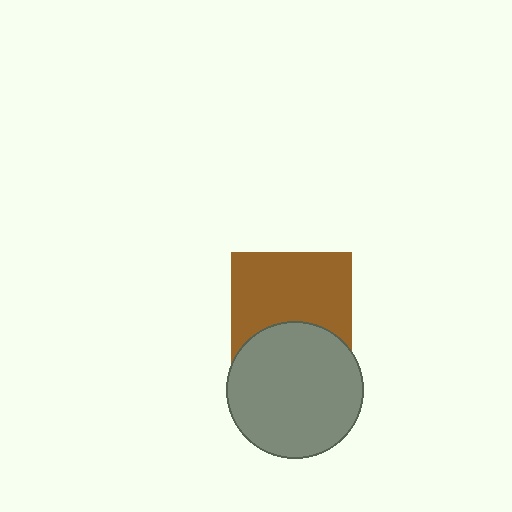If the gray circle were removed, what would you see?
You would see the complete brown square.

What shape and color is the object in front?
The object in front is a gray circle.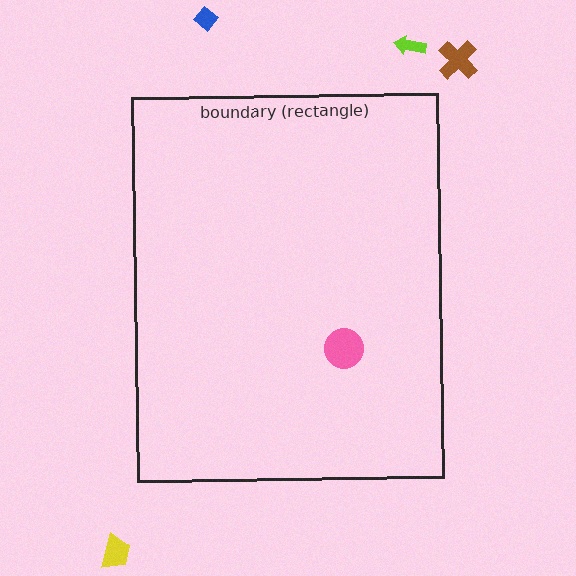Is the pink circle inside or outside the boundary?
Inside.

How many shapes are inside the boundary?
1 inside, 4 outside.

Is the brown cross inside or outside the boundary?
Outside.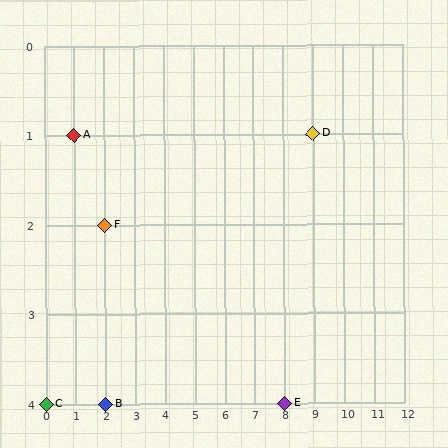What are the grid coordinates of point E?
Point E is at grid coordinates (8, 4).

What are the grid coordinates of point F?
Point F is at grid coordinates (2, 2).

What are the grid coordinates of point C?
Point C is at grid coordinates (0, 4).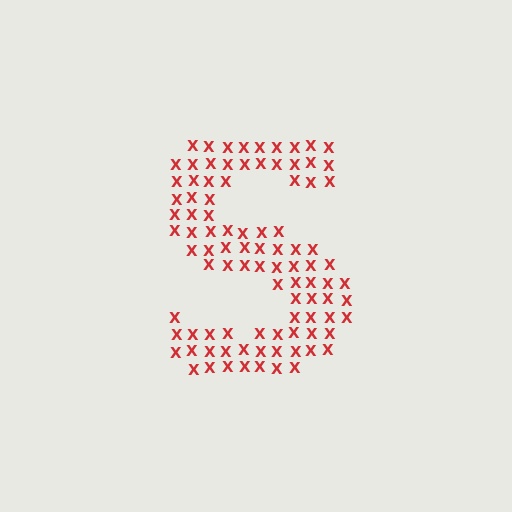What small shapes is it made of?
It is made of small letter X's.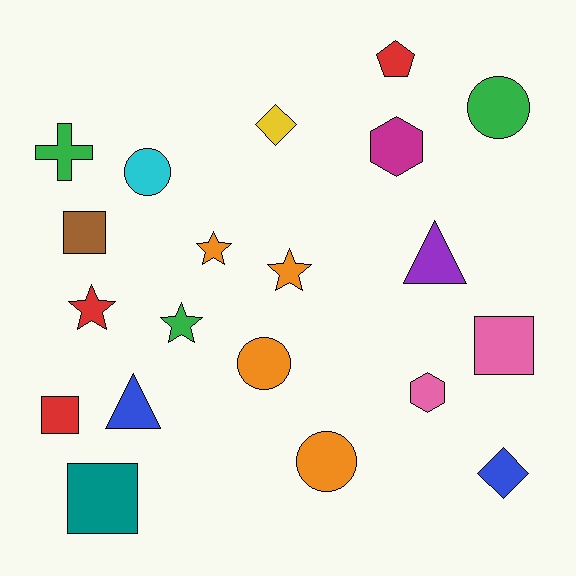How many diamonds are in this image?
There are 2 diamonds.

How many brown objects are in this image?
There is 1 brown object.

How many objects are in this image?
There are 20 objects.